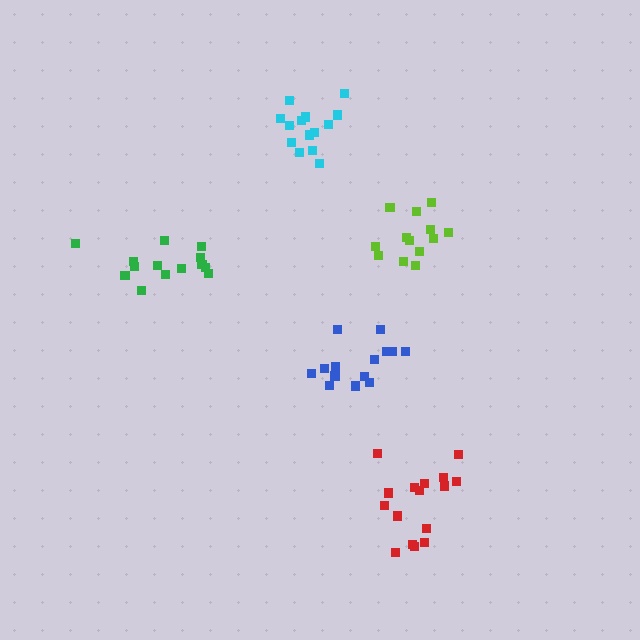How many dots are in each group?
Group 1: 14 dots, Group 2: 15 dots, Group 3: 16 dots, Group 4: 14 dots, Group 5: 14 dots (73 total).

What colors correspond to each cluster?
The clusters are colored: cyan, blue, red, green, lime.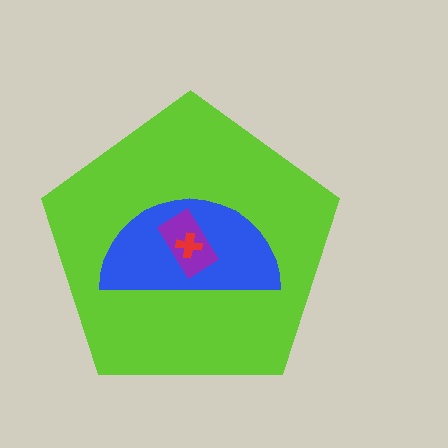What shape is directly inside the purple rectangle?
The red cross.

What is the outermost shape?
The lime pentagon.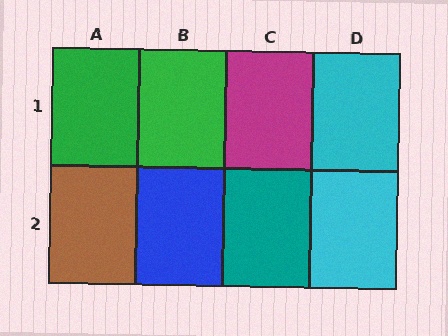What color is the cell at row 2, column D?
Cyan.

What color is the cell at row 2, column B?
Blue.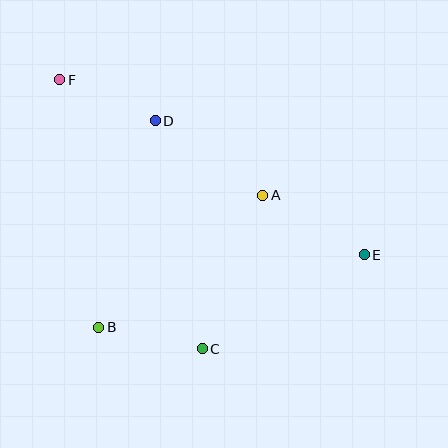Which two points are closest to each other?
Points D and F are closest to each other.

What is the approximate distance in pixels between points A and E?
The distance between A and E is approximately 118 pixels.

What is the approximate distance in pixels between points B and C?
The distance between B and C is approximately 106 pixels.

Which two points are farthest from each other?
Points E and F are farthest from each other.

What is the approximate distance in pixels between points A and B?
The distance between A and B is approximately 210 pixels.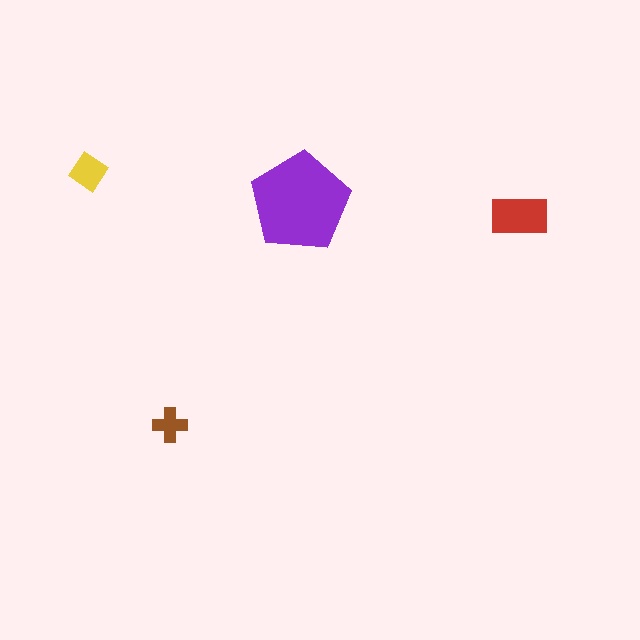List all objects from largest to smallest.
The purple pentagon, the red rectangle, the yellow diamond, the brown cross.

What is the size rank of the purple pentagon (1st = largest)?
1st.